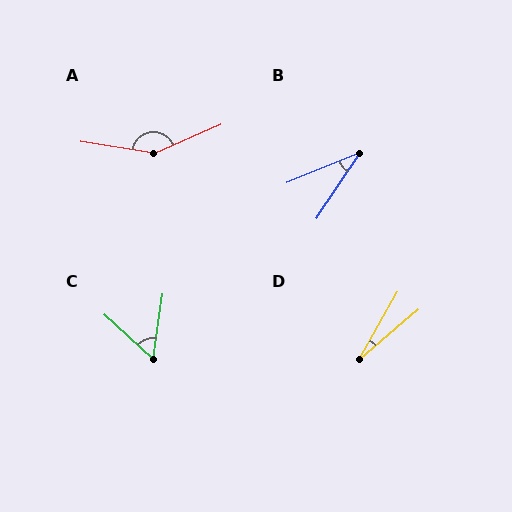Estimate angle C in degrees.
Approximately 56 degrees.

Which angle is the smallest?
D, at approximately 20 degrees.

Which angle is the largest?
A, at approximately 148 degrees.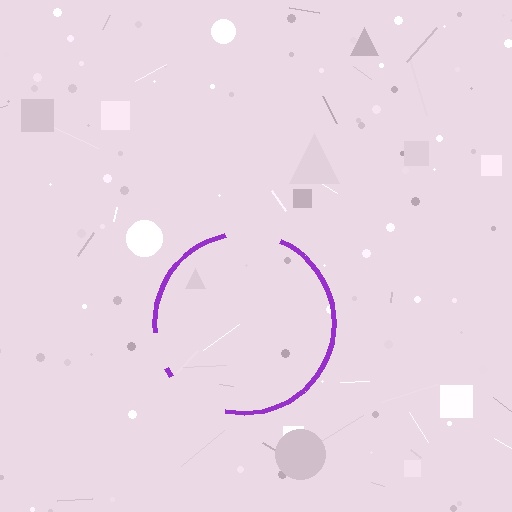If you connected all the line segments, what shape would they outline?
They would outline a circle.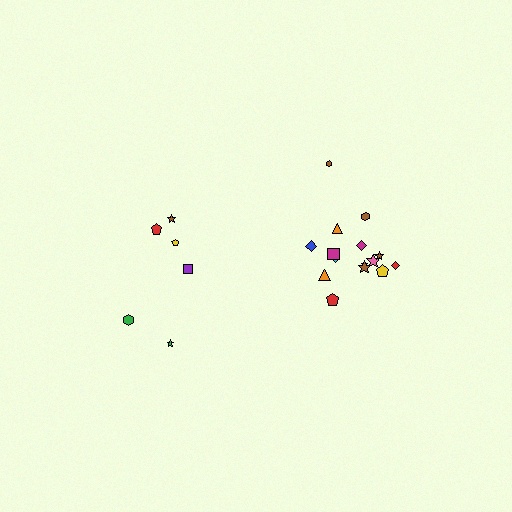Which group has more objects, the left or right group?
The right group.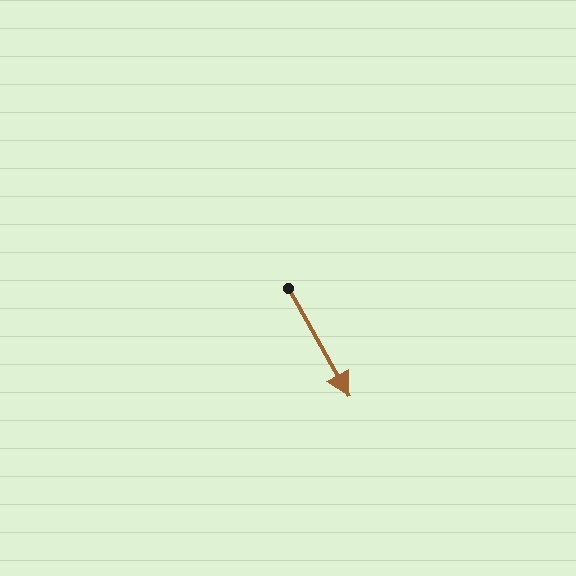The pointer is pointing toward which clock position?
Roughly 5 o'clock.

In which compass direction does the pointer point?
Southeast.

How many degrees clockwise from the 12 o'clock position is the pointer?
Approximately 151 degrees.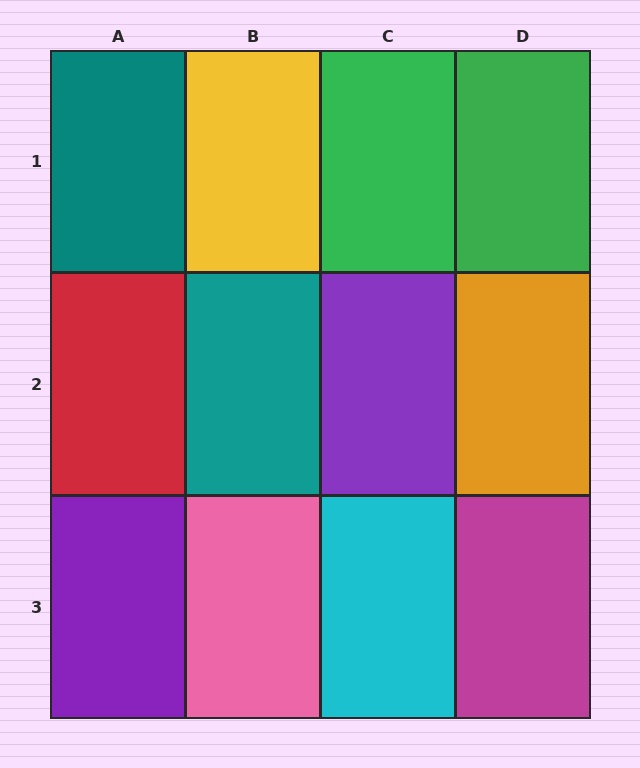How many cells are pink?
1 cell is pink.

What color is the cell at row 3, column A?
Purple.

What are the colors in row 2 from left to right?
Red, teal, purple, orange.